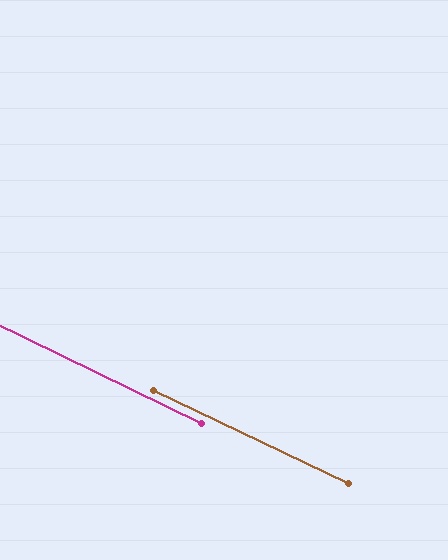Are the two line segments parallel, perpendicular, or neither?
Parallel — their directions differ by only 0.4°.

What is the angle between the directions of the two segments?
Approximately 0 degrees.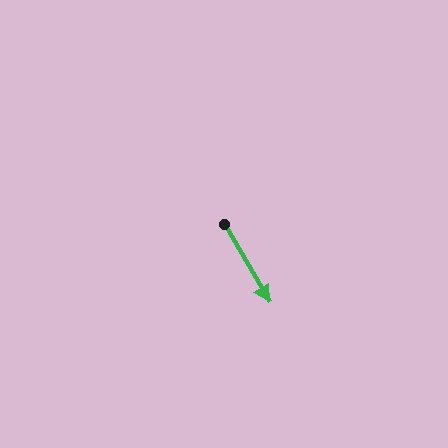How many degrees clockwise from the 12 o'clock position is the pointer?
Approximately 150 degrees.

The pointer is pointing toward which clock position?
Roughly 5 o'clock.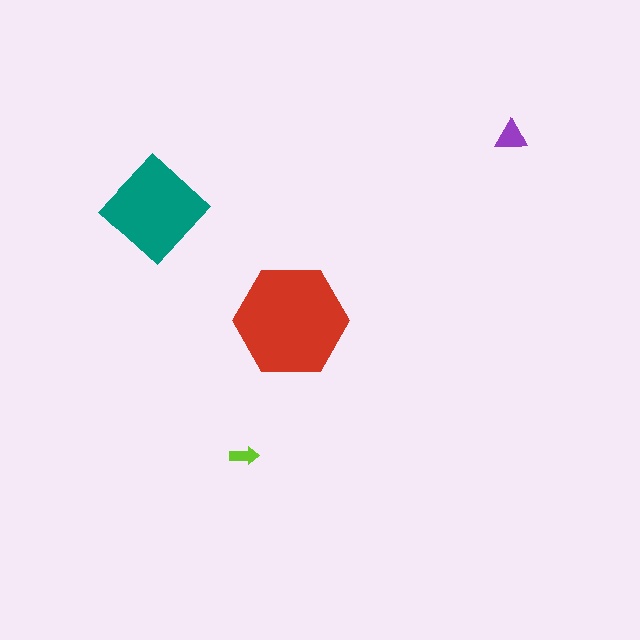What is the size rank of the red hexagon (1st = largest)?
1st.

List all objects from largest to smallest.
The red hexagon, the teal diamond, the purple triangle, the lime arrow.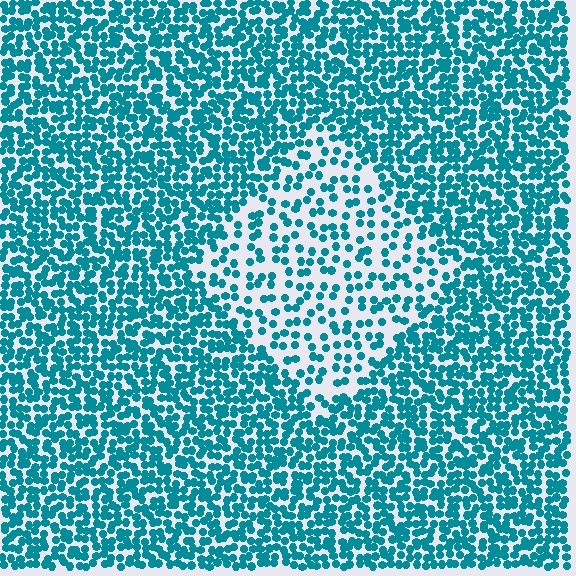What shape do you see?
I see a diamond.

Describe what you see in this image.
The image contains small teal elements arranged at two different densities. A diamond-shaped region is visible where the elements are less densely packed than the surrounding area.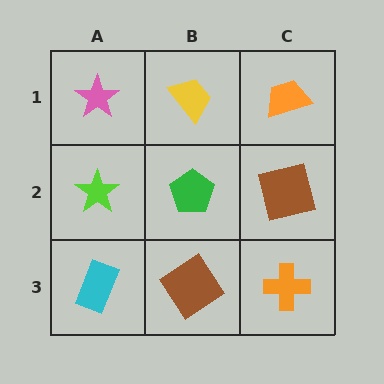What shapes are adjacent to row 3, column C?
A brown square (row 2, column C), a brown diamond (row 3, column B).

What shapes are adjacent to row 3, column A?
A lime star (row 2, column A), a brown diamond (row 3, column B).